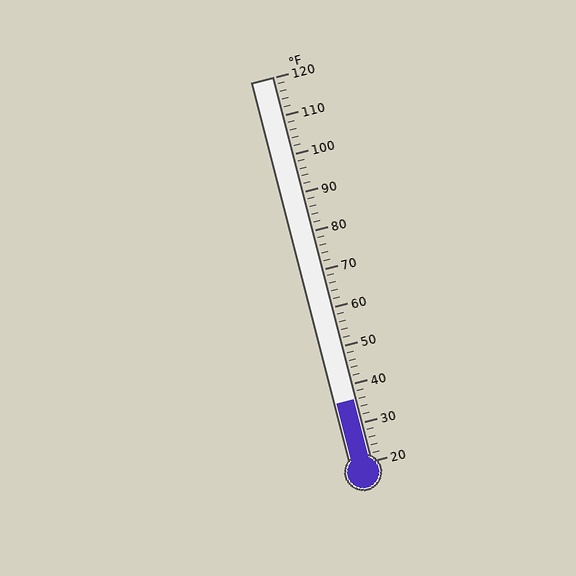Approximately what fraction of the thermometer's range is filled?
The thermometer is filled to approximately 15% of its range.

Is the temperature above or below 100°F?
The temperature is below 100°F.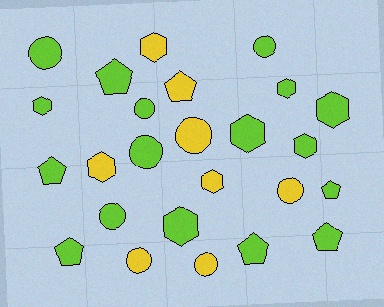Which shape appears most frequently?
Hexagon, with 9 objects.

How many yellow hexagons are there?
There are 3 yellow hexagons.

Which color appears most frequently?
Lime, with 17 objects.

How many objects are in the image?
There are 25 objects.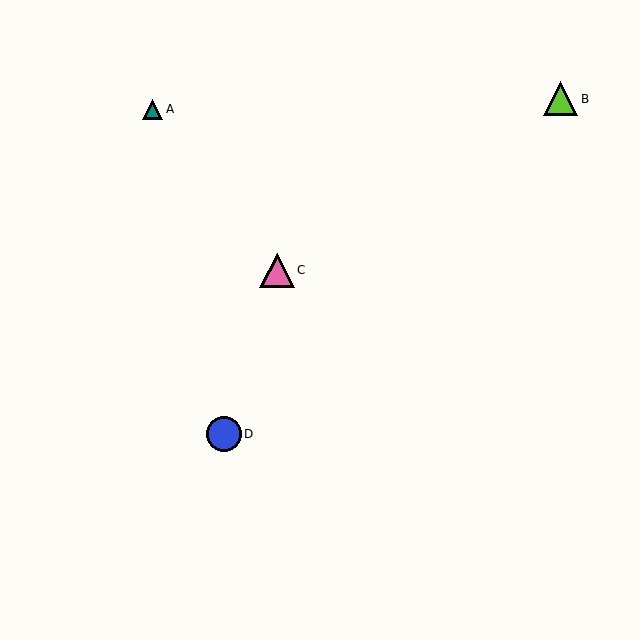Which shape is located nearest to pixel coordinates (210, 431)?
The blue circle (labeled D) at (224, 434) is nearest to that location.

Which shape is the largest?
The blue circle (labeled D) is the largest.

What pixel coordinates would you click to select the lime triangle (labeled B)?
Click at (561, 99) to select the lime triangle B.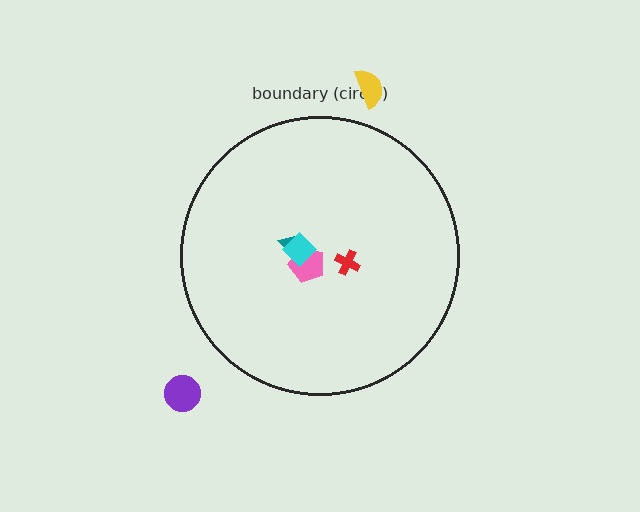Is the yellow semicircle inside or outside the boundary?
Outside.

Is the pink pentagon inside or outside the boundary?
Inside.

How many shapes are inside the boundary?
4 inside, 2 outside.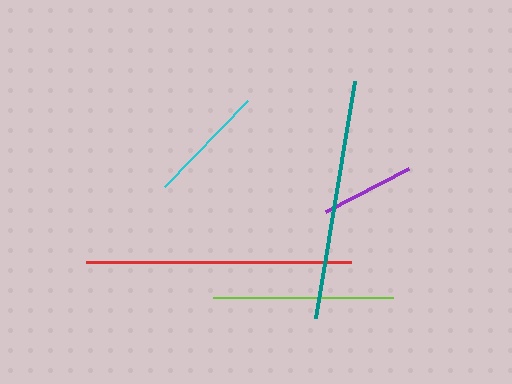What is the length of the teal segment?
The teal segment is approximately 241 pixels long.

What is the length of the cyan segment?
The cyan segment is approximately 119 pixels long.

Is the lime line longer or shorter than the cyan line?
The lime line is longer than the cyan line.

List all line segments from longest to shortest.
From longest to shortest: red, teal, lime, cyan, purple.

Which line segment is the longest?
The red line is the longest at approximately 266 pixels.